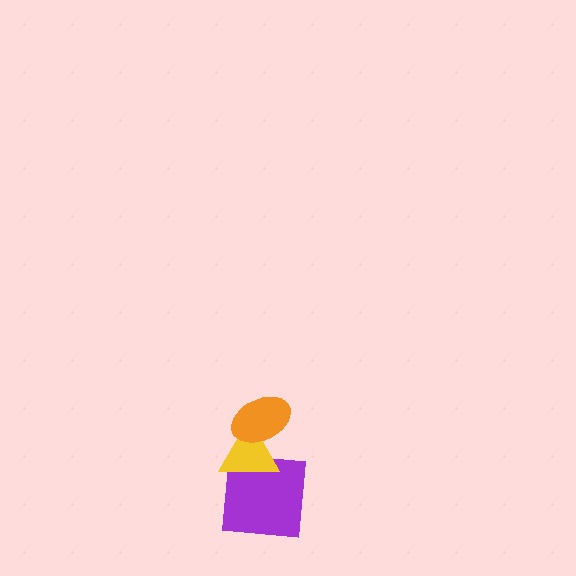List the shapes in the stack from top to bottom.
From top to bottom: the orange ellipse, the yellow triangle, the purple square.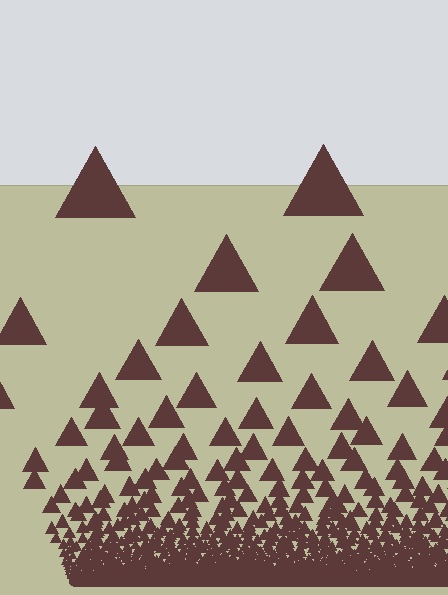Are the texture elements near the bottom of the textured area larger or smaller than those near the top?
Smaller. The gradient is inverted — elements near the bottom are smaller and denser.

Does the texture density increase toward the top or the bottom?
Density increases toward the bottom.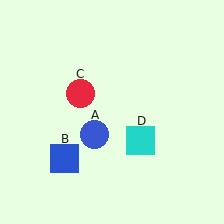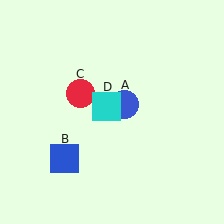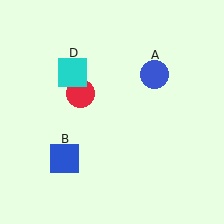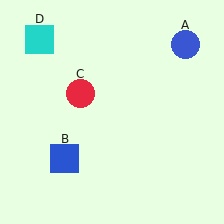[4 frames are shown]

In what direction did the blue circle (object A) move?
The blue circle (object A) moved up and to the right.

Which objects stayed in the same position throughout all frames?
Blue square (object B) and red circle (object C) remained stationary.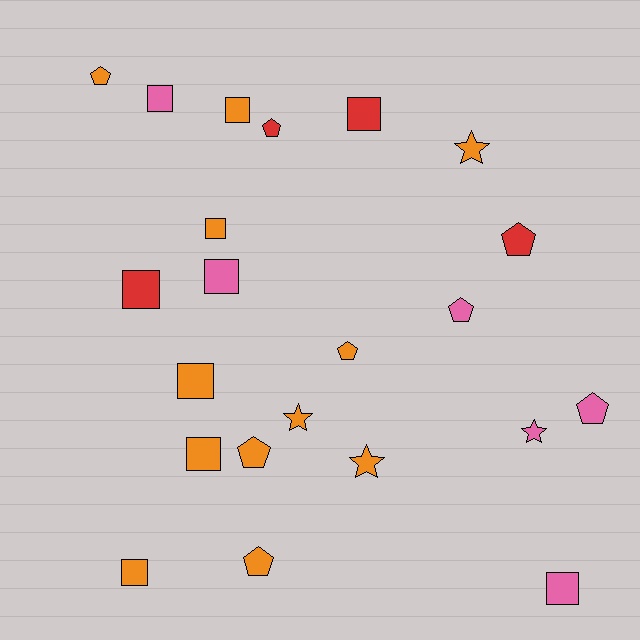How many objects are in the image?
There are 22 objects.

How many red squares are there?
There are 2 red squares.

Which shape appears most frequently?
Square, with 10 objects.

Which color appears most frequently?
Orange, with 12 objects.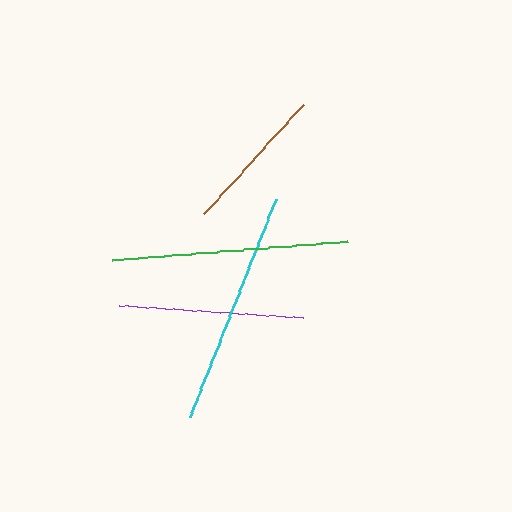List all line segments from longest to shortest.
From longest to shortest: green, cyan, purple, brown.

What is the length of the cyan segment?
The cyan segment is approximately 234 pixels long.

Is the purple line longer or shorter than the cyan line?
The cyan line is longer than the purple line.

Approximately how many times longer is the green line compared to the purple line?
The green line is approximately 1.3 times the length of the purple line.